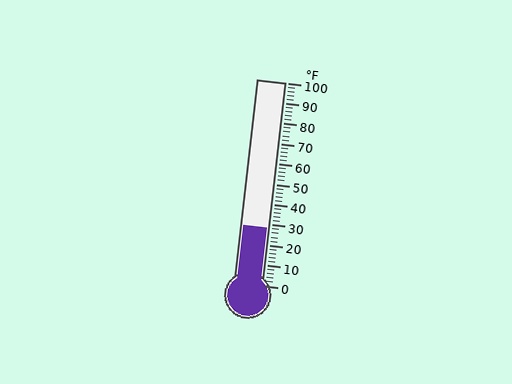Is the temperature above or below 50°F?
The temperature is below 50°F.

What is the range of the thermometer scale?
The thermometer scale ranges from 0°F to 100°F.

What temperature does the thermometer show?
The thermometer shows approximately 28°F.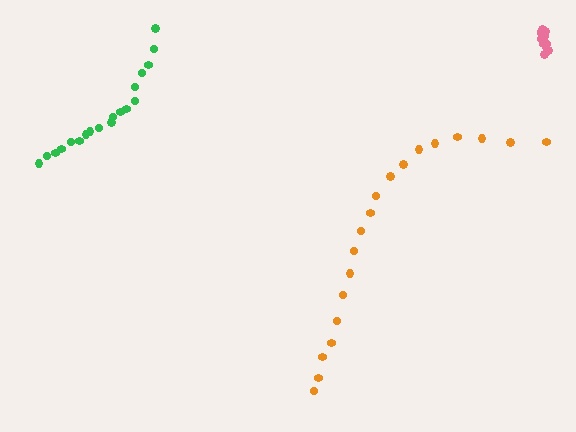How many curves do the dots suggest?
There are 3 distinct paths.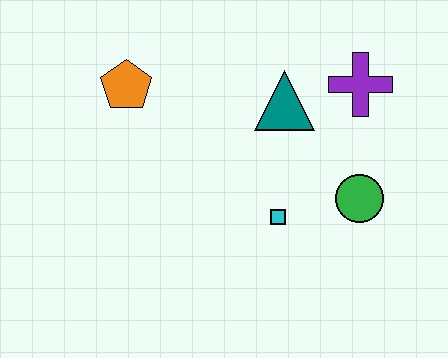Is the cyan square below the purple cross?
Yes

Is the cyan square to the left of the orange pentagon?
No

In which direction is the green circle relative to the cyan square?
The green circle is to the right of the cyan square.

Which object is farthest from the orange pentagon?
The green circle is farthest from the orange pentagon.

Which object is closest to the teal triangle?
The purple cross is closest to the teal triangle.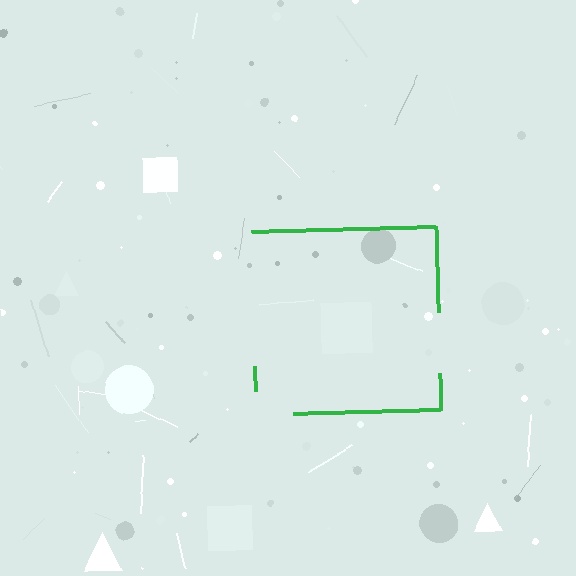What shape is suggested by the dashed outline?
The dashed outline suggests a square.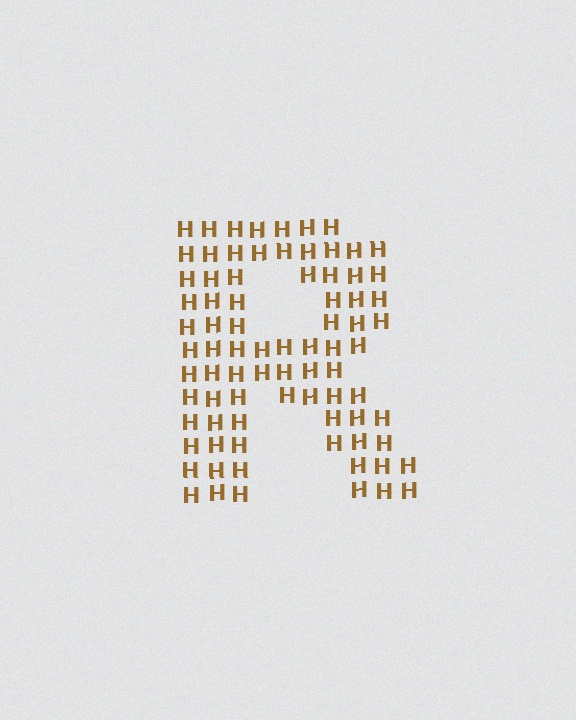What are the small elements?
The small elements are letter H's.